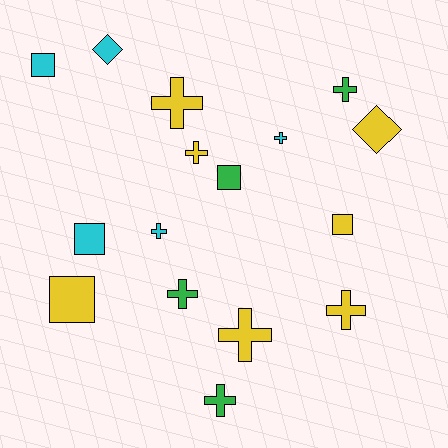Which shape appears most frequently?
Cross, with 9 objects.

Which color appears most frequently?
Yellow, with 7 objects.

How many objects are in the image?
There are 16 objects.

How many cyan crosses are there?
There are 2 cyan crosses.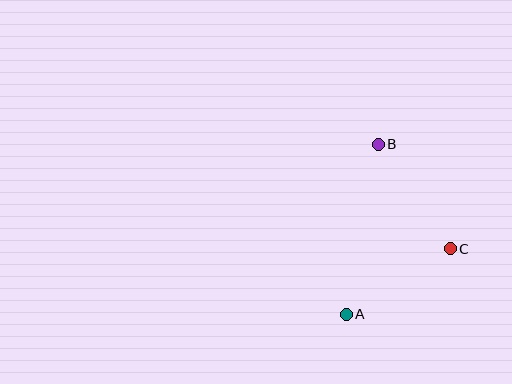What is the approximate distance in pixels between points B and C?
The distance between B and C is approximately 127 pixels.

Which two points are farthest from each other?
Points A and B are farthest from each other.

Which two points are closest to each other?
Points A and C are closest to each other.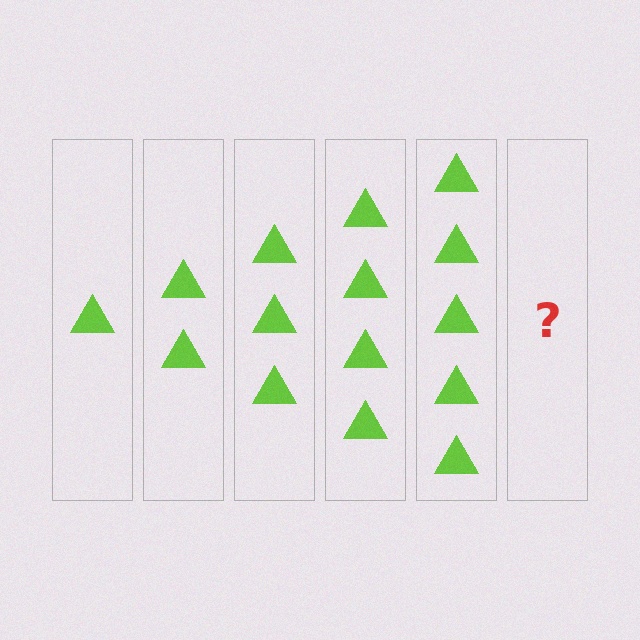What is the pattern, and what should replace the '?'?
The pattern is that each step adds one more triangle. The '?' should be 6 triangles.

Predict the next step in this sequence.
The next step is 6 triangles.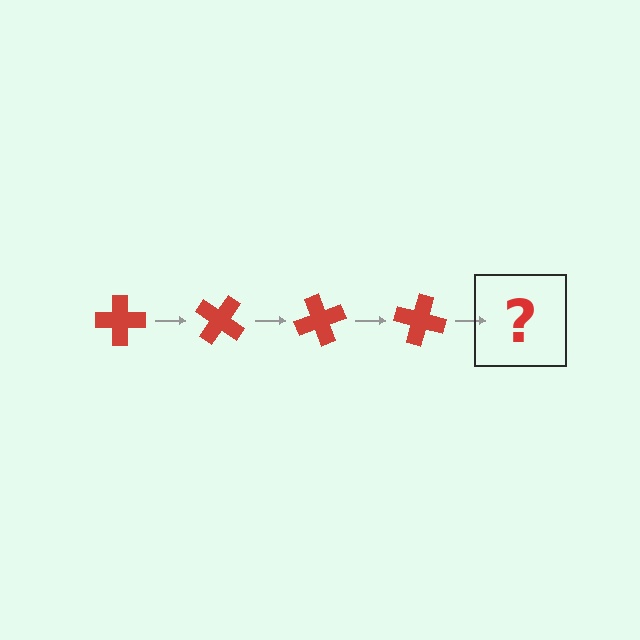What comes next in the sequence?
The next element should be a red cross rotated 140 degrees.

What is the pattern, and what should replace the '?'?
The pattern is that the cross rotates 35 degrees each step. The '?' should be a red cross rotated 140 degrees.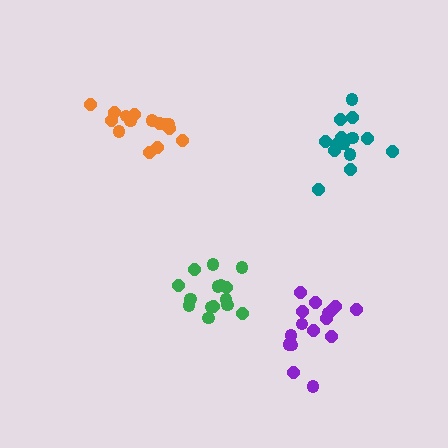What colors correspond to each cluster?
The clusters are colored: purple, teal, green, orange.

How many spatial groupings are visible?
There are 4 spatial groupings.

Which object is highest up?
The orange cluster is topmost.